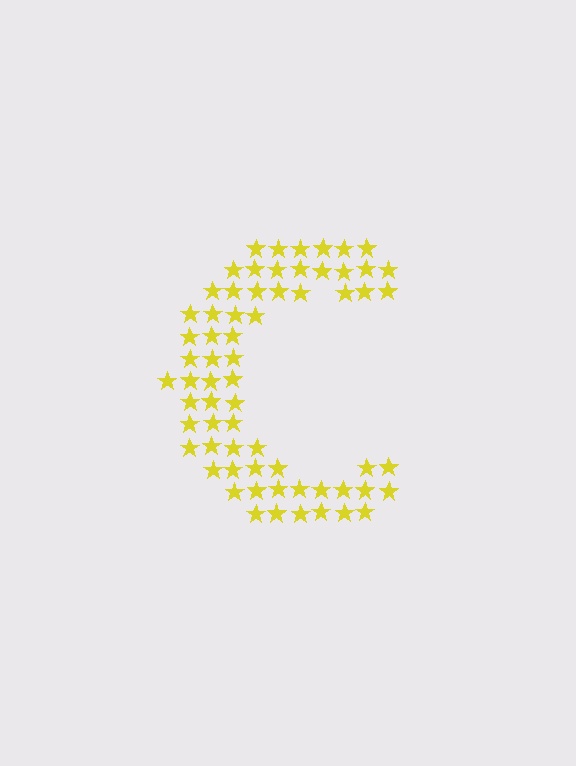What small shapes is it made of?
It is made of small stars.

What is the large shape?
The large shape is the letter C.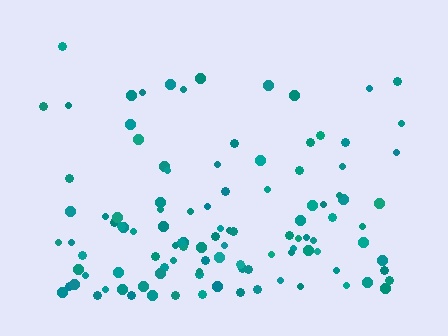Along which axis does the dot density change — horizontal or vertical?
Vertical.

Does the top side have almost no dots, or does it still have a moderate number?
Still a moderate number, just noticeably fewer than the bottom.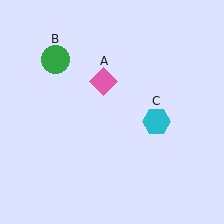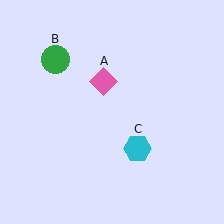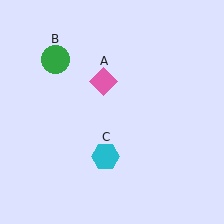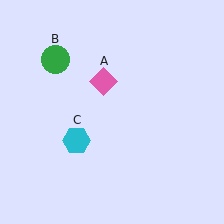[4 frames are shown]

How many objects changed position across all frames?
1 object changed position: cyan hexagon (object C).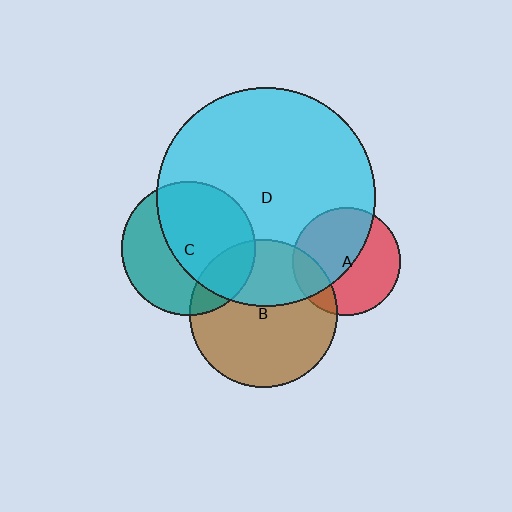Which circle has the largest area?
Circle D (cyan).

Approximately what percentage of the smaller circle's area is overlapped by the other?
Approximately 50%.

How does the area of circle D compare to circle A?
Approximately 4.2 times.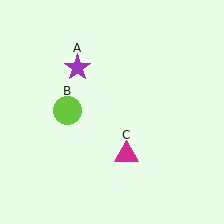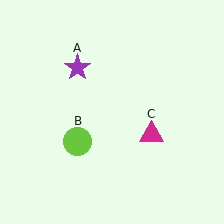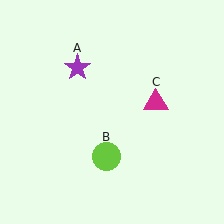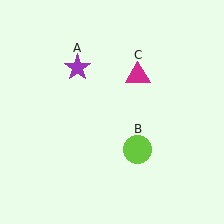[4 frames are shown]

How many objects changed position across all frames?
2 objects changed position: lime circle (object B), magenta triangle (object C).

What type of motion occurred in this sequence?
The lime circle (object B), magenta triangle (object C) rotated counterclockwise around the center of the scene.